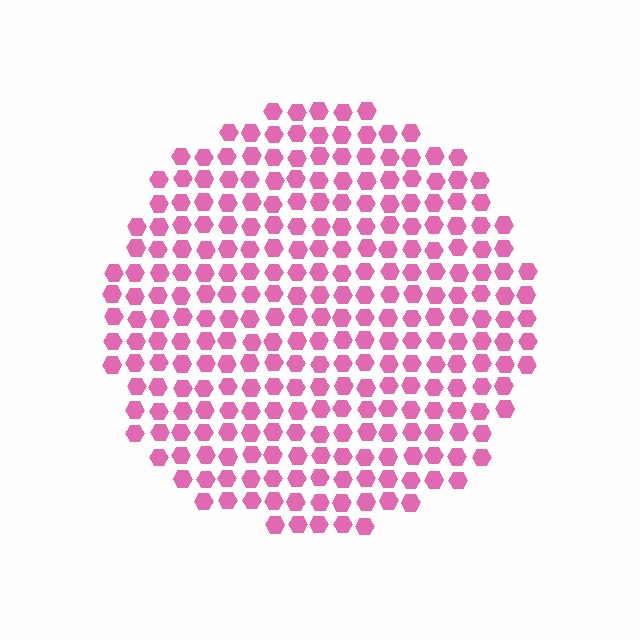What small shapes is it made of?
It is made of small hexagons.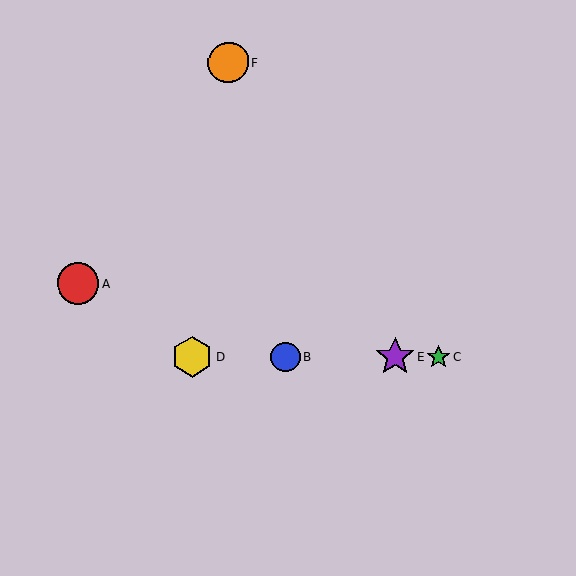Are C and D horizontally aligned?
Yes, both are at y≈357.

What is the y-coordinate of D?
Object D is at y≈357.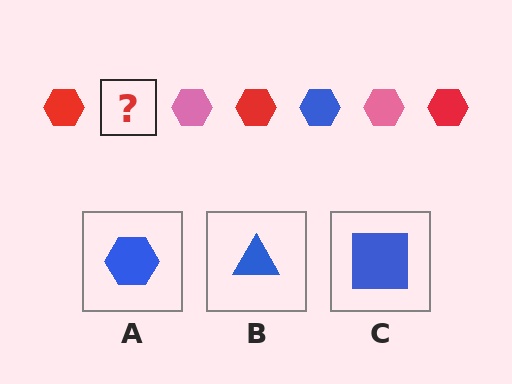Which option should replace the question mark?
Option A.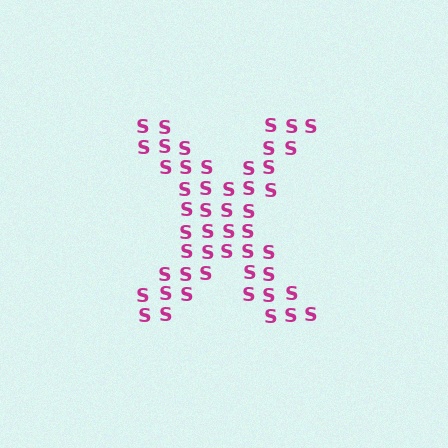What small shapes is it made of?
It is made of small letter S's.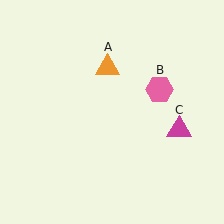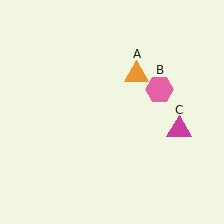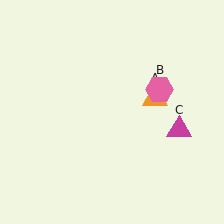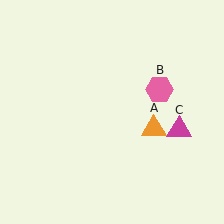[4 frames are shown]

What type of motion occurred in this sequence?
The orange triangle (object A) rotated clockwise around the center of the scene.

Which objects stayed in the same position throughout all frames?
Pink hexagon (object B) and magenta triangle (object C) remained stationary.